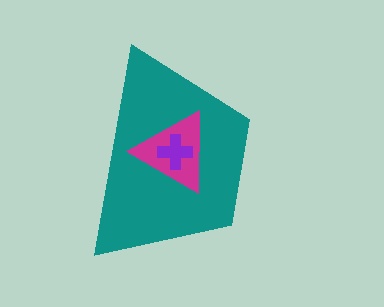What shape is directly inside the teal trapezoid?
The magenta triangle.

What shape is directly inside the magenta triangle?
The purple cross.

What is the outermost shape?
The teal trapezoid.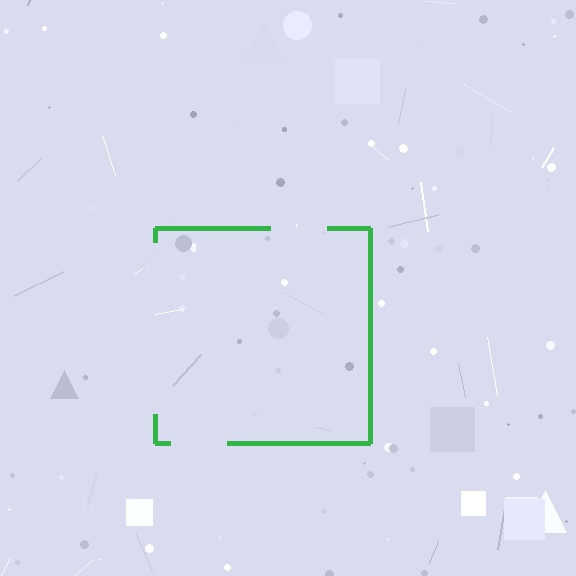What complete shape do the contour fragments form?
The contour fragments form a square.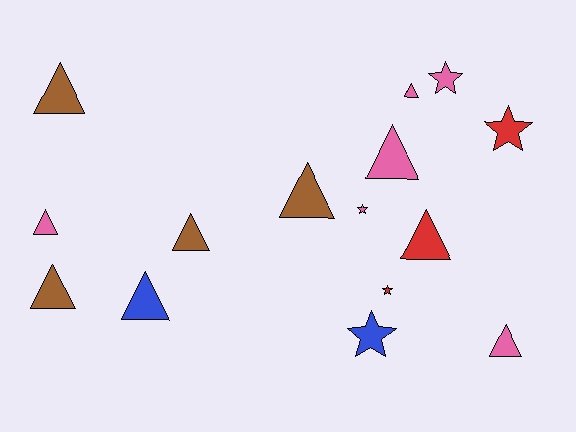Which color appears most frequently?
Pink, with 6 objects.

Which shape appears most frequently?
Triangle, with 10 objects.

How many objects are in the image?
There are 15 objects.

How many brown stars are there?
There are no brown stars.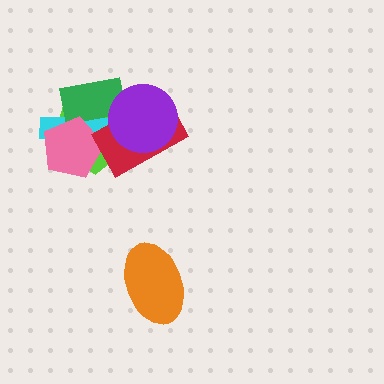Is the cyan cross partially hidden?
Yes, it is partially covered by another shape.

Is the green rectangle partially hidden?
Yes, it is partially covered by another shape.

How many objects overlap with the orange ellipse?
0 objects overlap with the orange ellipse.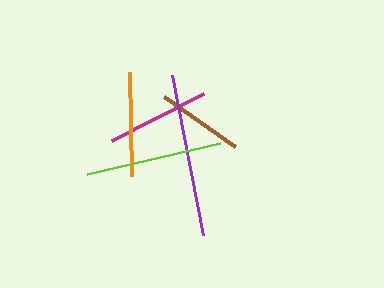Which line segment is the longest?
The purple line is the longest at approximately 163 pixels.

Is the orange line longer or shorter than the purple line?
The purple line is longer than the orange line.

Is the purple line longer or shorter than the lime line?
The purple line is longer than the lime line.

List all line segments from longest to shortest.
From longest to shortest: purple, lime, orange, magenta, brown.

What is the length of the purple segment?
The purple segment is approximately 163 pixels long.